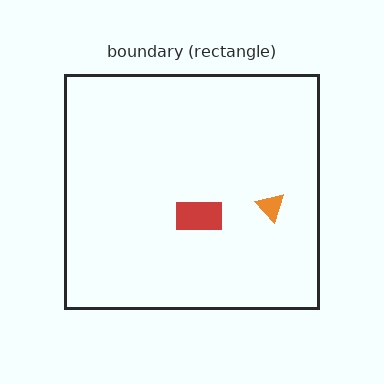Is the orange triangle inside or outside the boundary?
Inside.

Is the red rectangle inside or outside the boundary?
Inside.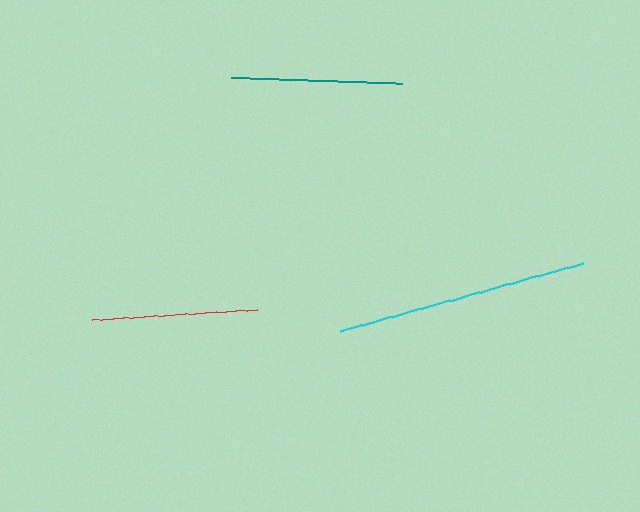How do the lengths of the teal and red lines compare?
The teal and red lines are approximately the same length.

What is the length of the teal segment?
The teal segment is approximately 171 pixels long.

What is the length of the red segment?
The red segment is approximately 167 pixels long.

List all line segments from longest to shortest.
From longest to shortest: cyan, teal, red.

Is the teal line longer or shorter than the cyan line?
The cyan line is longer than the teal line.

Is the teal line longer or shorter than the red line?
The teal line is longer than the red line.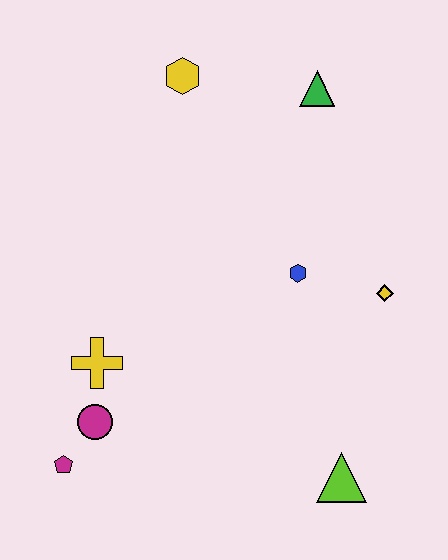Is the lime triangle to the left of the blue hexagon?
No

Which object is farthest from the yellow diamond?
The magenta pentagon is farthest from the yellow diamond.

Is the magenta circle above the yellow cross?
No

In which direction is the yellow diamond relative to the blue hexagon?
The yellow diamond is to the right of the blue hexagon.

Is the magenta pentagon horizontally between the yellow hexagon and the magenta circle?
No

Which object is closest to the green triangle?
The yellow hexagon is closest to the green triangle.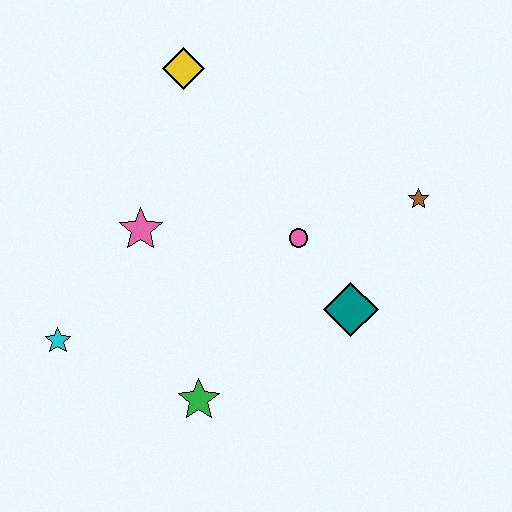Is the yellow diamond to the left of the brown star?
Yes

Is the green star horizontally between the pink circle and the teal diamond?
No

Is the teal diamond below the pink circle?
Yes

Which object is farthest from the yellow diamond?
The green star is farthest from the yellow diamond.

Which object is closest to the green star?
The cyan star is closest to the green star.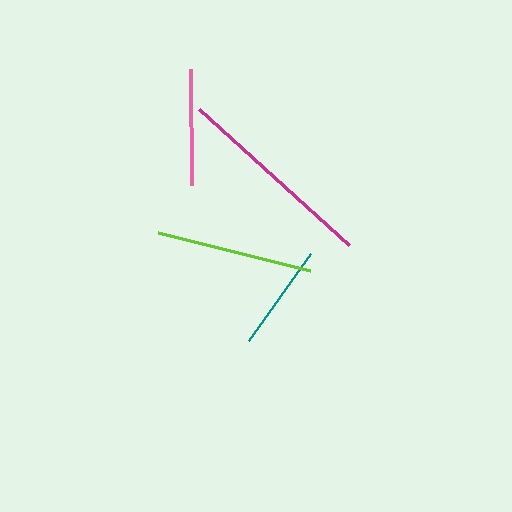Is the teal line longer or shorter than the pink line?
The pink line is longer than the teal line.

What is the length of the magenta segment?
The magenta segment is approximately 203 pixels long.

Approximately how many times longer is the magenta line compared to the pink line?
The magenta line is approximately 1.8 times the length of the pink line.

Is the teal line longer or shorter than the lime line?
The lime line is longer than the teal line.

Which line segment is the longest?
The magenta line is the longest at approximately 203 pixels.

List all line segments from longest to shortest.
From longest to shortest: magenta, lime, pink, teal.